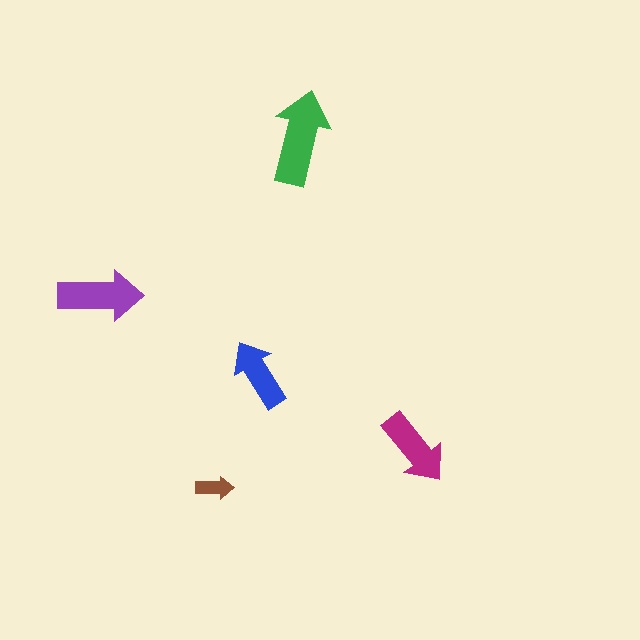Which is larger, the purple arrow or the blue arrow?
The purple one.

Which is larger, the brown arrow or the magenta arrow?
The magenta one.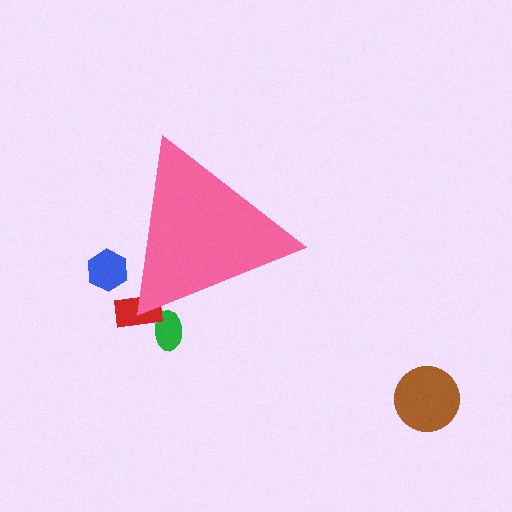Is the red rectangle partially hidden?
Yes, the red rectangle is partially hidden behind the pink triangle.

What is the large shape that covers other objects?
A pink triangle.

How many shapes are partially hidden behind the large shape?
3 shapes are partially hidden.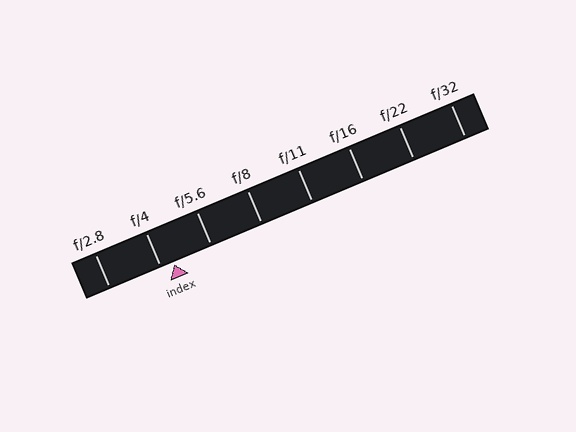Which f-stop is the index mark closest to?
The index mark is closest to f/4.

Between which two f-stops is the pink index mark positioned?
The index mark is between f/4 and f/5.6.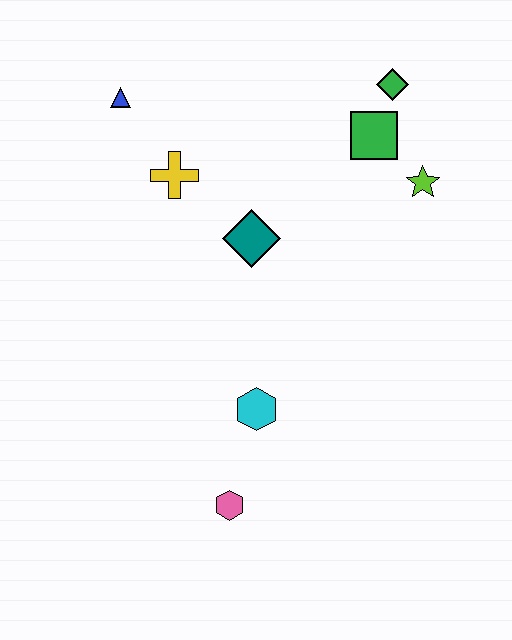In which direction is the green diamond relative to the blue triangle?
The green diamond is to the right of the blue triangle.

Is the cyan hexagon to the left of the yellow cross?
No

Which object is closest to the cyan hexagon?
The pink hexagon is closest to the cyan hexagon.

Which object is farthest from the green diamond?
The pink hexagon is farthest from the green diamond.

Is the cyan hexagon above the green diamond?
No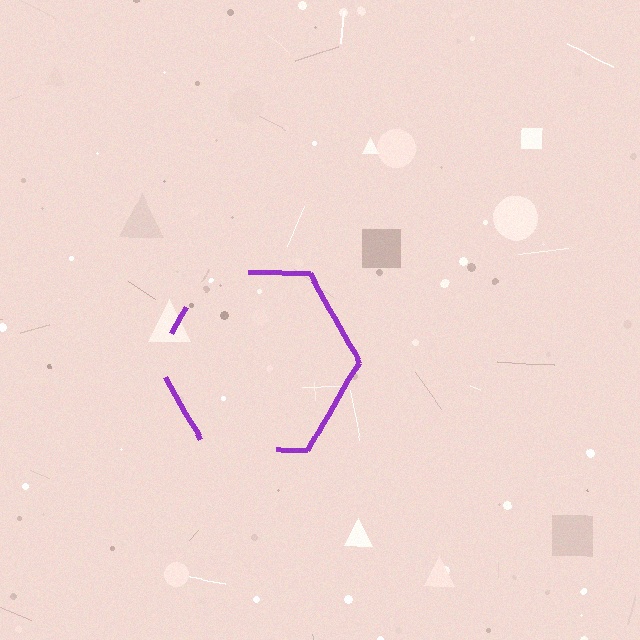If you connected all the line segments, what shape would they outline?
They would outline a hexagon.